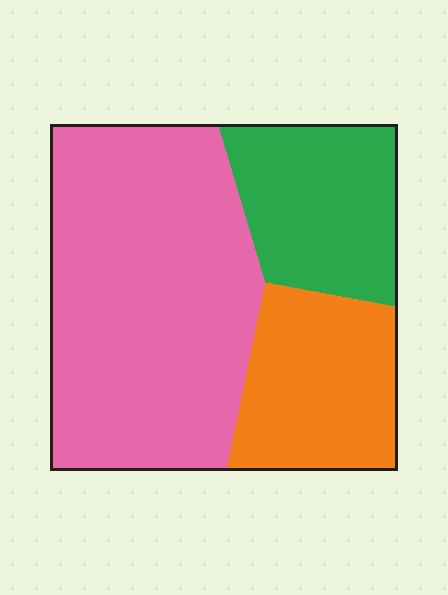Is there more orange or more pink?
Pink.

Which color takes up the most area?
Pink, at roughly 55%.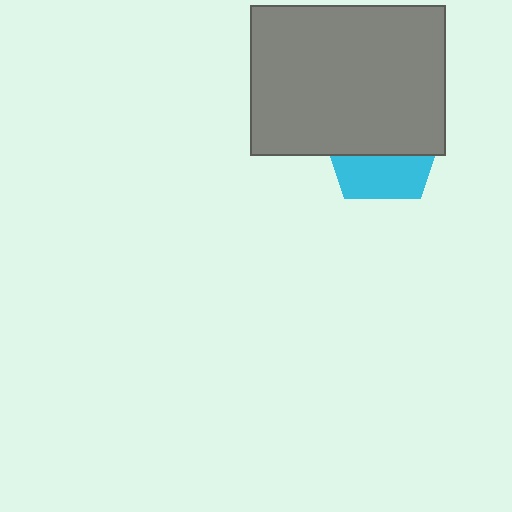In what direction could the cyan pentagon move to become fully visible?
The cyan pentagon could move down. That would shift it out from behind the gray rectangle entirely.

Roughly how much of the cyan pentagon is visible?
A small part of it is visible (roughly 39%).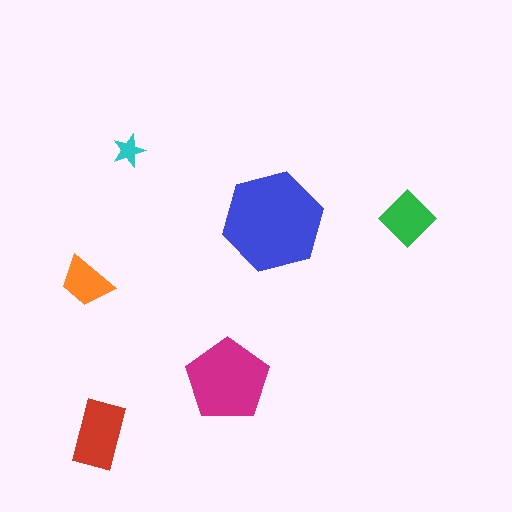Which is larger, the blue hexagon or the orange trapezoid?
The blue hexagon.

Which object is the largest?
The blue hexagon.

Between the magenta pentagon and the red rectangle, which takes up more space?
The magenta pentagon.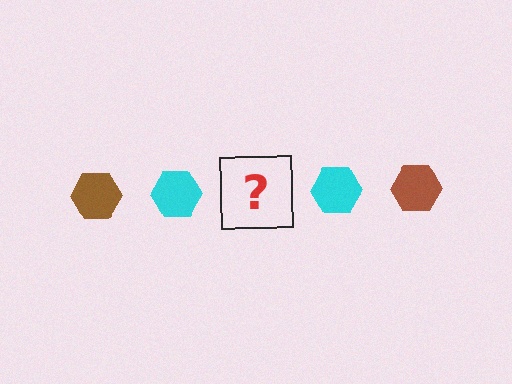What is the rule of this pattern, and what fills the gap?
The rule is that the pattern cycles through brown, cyan hexagons. The gap should be filled with a brown hexagon.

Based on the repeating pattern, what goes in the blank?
The blank should be a brown hexagon.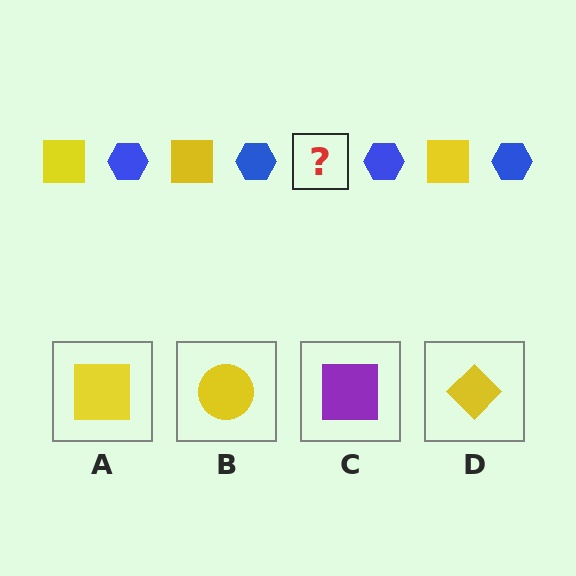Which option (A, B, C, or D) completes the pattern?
A.